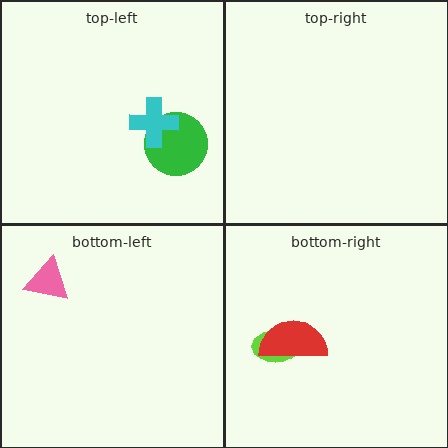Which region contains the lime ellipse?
The bottom-right region.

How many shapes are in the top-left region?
2.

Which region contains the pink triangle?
The bottom-left region.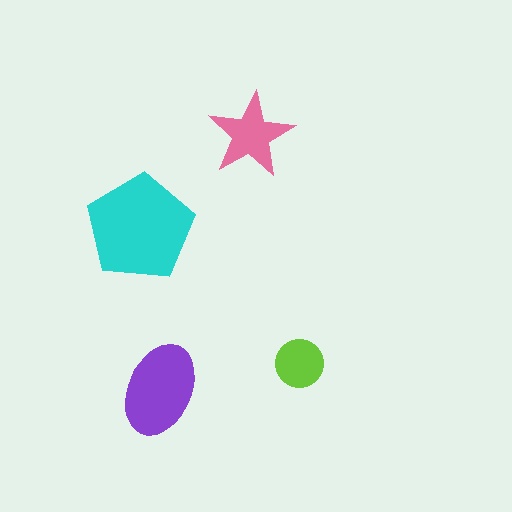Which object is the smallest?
The lime circle.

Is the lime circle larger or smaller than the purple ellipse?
Smaller.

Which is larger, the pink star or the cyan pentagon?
The cyan pentagon.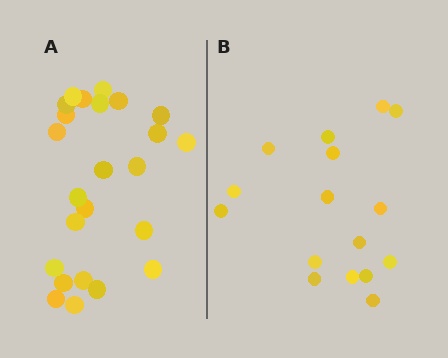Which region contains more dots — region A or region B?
Region A (the left region) has more dots.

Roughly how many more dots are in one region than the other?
Region A has roughly 8 or so more dots than region B.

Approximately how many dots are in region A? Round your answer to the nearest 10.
About 20 dots. (The exact count is 24, which rounds to 20.)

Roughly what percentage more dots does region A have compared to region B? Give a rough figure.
About 50% more.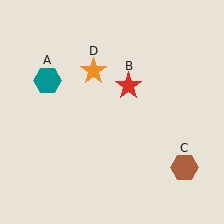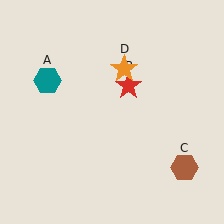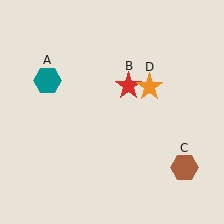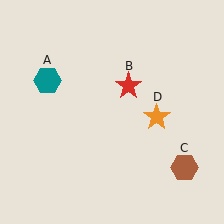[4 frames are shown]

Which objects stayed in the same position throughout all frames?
Teal hexagon (object A) and red star (object B) and brown hexagon (object C) remained stationary.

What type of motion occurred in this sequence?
The orange star (object D) rotated clockwise around the center of the scene.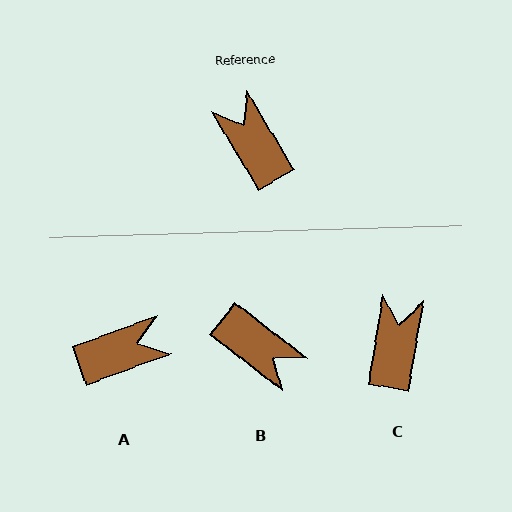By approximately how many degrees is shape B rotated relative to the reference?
Approximately 159 degrees clockwise.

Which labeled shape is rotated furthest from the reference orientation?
B, about 159 degrees away.